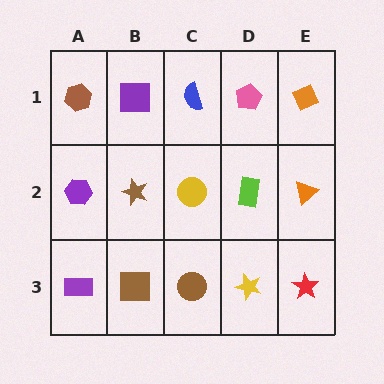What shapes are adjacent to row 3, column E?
An orange triangle (row 2, column E), a yellow star (row 3, column D).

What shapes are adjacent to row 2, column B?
A purple square (row 1, column B), a brown square (row 3, column B), a purple hexagon (row 2, column A), a yellow circle (row 2, column C).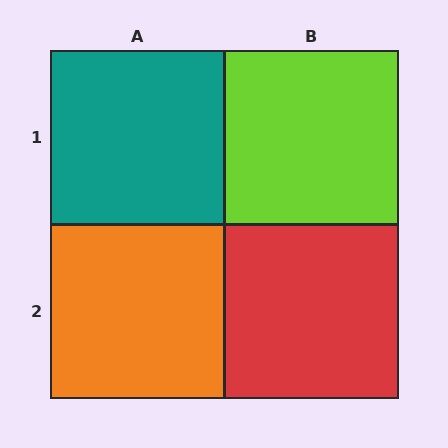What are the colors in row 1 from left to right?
Teal, lime.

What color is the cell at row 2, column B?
Red.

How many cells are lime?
1 cell is lime.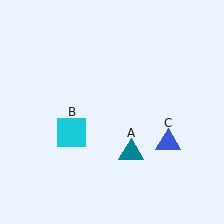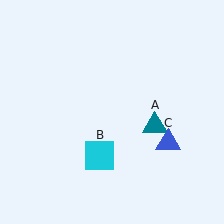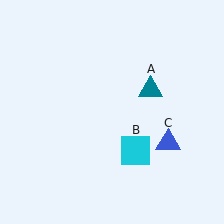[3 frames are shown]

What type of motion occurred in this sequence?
The teal triangle (object A), cyan square (object B) rotated counterclockwise around the center of the scene.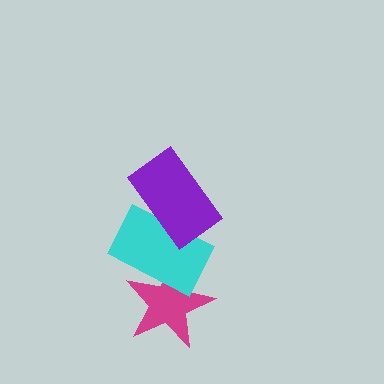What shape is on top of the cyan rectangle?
The purple rectangle is on top of the cyan rectangle.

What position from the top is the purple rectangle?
The purple rectangle is 1st from the top.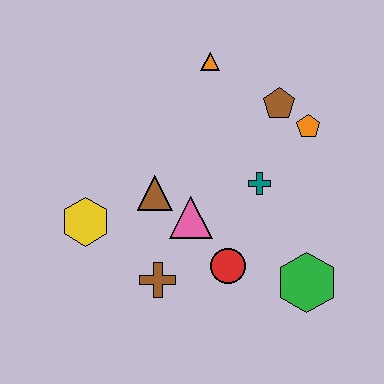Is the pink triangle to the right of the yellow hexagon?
Yes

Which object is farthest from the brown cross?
The orange triangle is farthest from the brown cross.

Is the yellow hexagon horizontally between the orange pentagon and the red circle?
No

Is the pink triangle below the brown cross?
No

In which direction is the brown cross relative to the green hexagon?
The brown cross is to the left of the green hexagon.